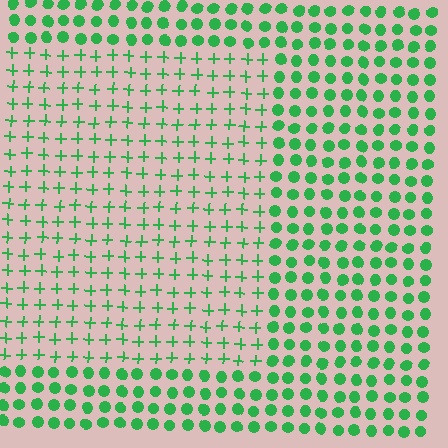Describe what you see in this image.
The image is filled with small green elements arranged in a uniform grid. A rectangle-shaped region contains plus signs, while the surrounding area contains circles. The boundary is defined purely by the change in element shape.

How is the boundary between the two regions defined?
The boundary is defined by a change in element shape: plus signs inside vs. circles outside. All elements share the same color and spacing.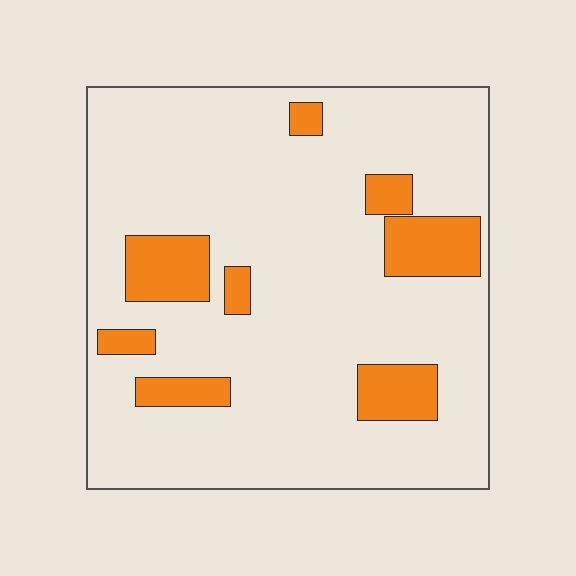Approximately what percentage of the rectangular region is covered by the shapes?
Approximately 15%.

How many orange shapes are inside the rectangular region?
8.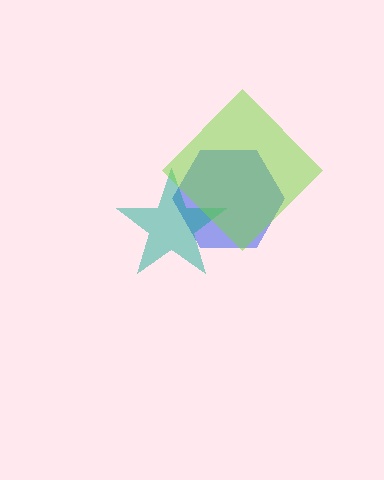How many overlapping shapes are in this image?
There are 3 overlapping shapes in the image.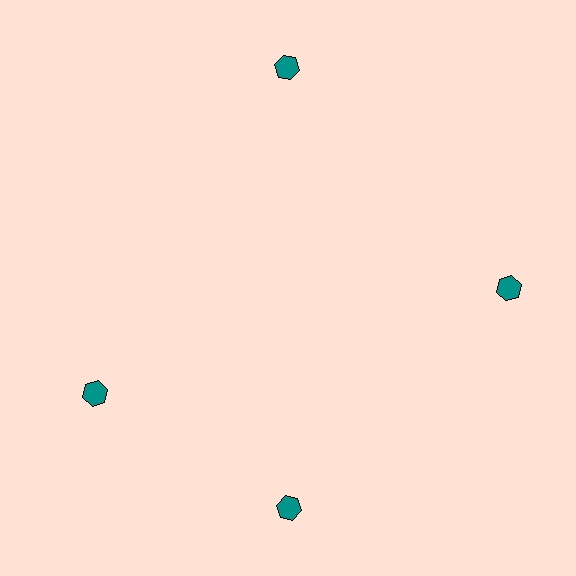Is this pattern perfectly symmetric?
No. The 4 teal hexagons are arranged in a ring, but one element near the 9 o'clock position is rotated out of alignment along the ring, breaking the 4-fold rotational symmetry.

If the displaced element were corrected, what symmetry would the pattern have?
It would have 4-fold rotational symmetry — the pattern would map onto itself every 90 degrees.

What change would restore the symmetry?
The symmetry would be restored by rotating it back into even spacing with its neighbors so that all 4 hexagons sit at equal angles and equal distance from the center.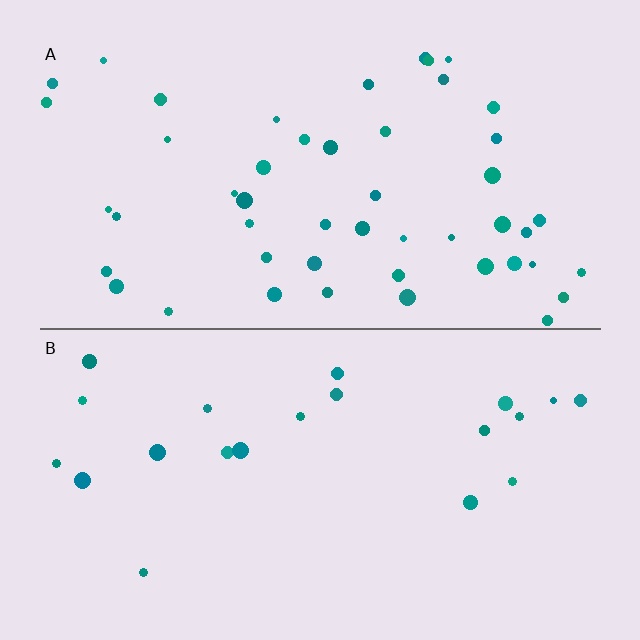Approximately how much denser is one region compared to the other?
Approximately 2.3× — region A over region B.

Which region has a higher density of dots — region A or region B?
A (the top).